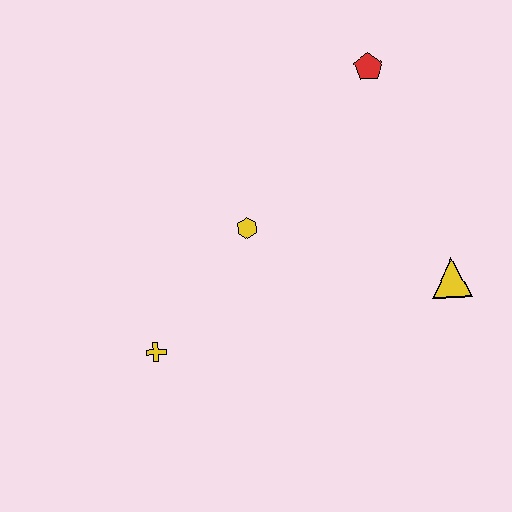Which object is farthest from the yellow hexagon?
The yellow triangle is farthest from the yellow hexagon.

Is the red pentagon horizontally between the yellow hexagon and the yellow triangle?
Yes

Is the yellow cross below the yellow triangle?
Yes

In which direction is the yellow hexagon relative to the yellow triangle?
The yellow hexagon is to the left of the yellow triangle.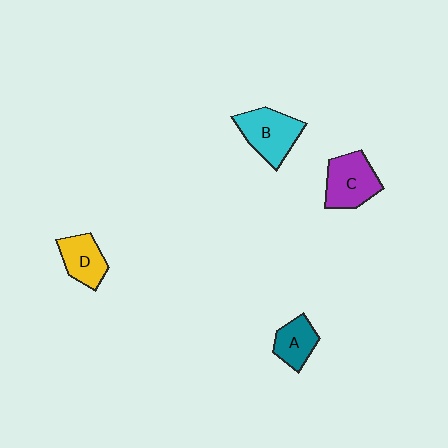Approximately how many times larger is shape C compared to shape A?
Approximately 1.5 times.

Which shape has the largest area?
Shape B (cyan).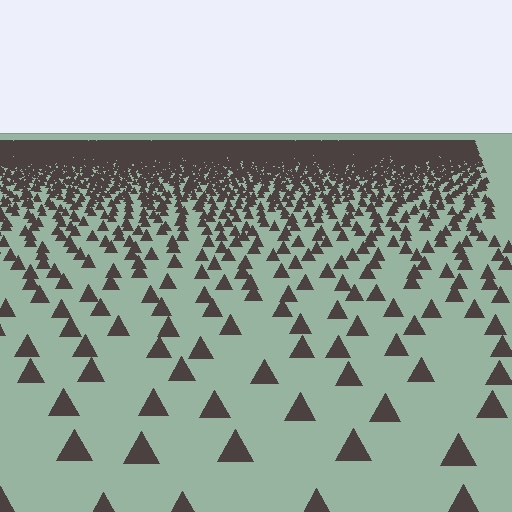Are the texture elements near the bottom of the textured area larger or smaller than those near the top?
Larger. Near the bottom, elements are closer to the viewer and appear at a bigger on-screen size.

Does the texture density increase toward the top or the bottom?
Density increases toward the top.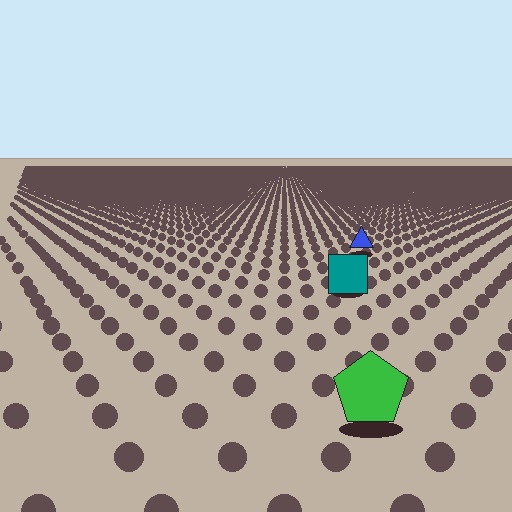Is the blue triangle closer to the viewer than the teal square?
No. The teal square is closer — you can tell from the texture gradient: the ground texture is coarser near it.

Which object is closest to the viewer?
The green pentagon is closest. The texture marks near it are larger and more spread out.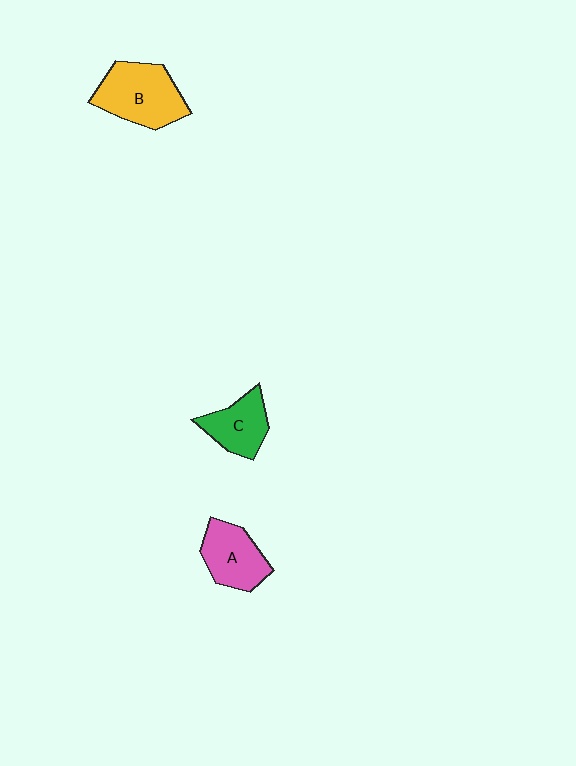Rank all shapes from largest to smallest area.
From largest to smallest: B (yellow), A (pink), C (green).